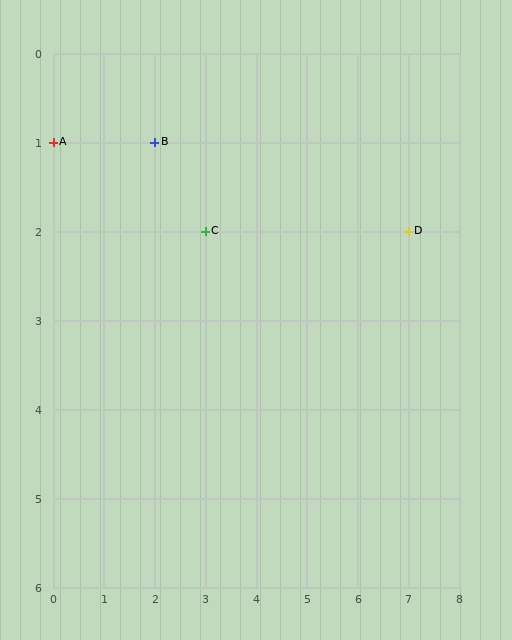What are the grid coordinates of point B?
Point B is at grid coordinates (2, 1).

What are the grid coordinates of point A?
Point A is at grid coordinates (0, 1).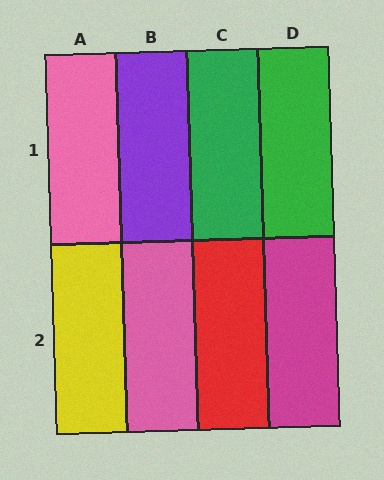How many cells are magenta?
1 cell is magenta.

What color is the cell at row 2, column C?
Red.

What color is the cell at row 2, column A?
Yellow.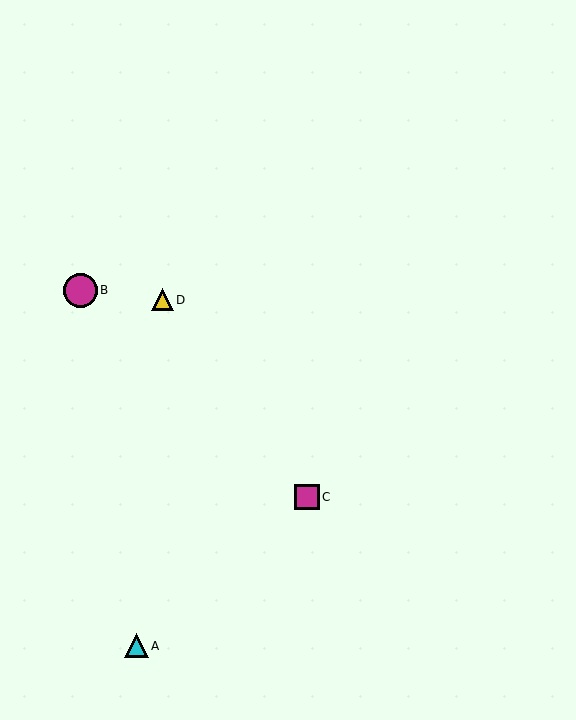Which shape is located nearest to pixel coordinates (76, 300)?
The magenta circle (labeled B) at (80, 290) is nearest to that location.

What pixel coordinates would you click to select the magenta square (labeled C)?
Click at (307, 497) to select the magenta square C.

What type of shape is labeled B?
Shape B is a magenta circle.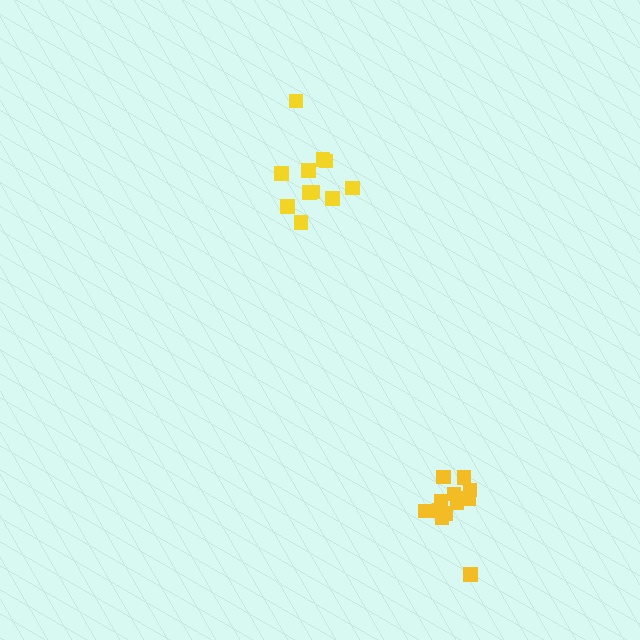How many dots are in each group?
Group 1: 12 dots, Group 2: 11 dots (23 total).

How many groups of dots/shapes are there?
There are 2 groups.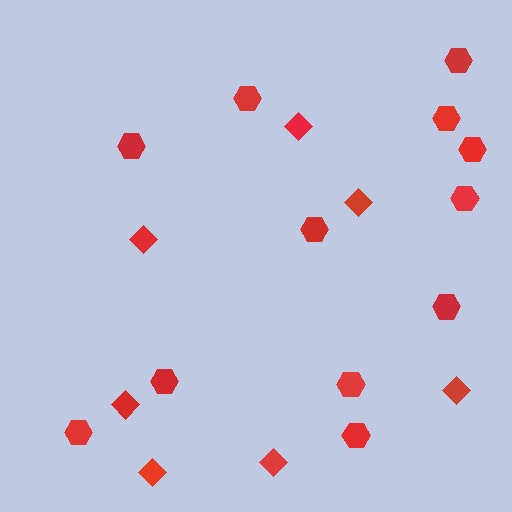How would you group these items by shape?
There are 2 groups: one group of diamonds (7) and one group of hexagons (12).